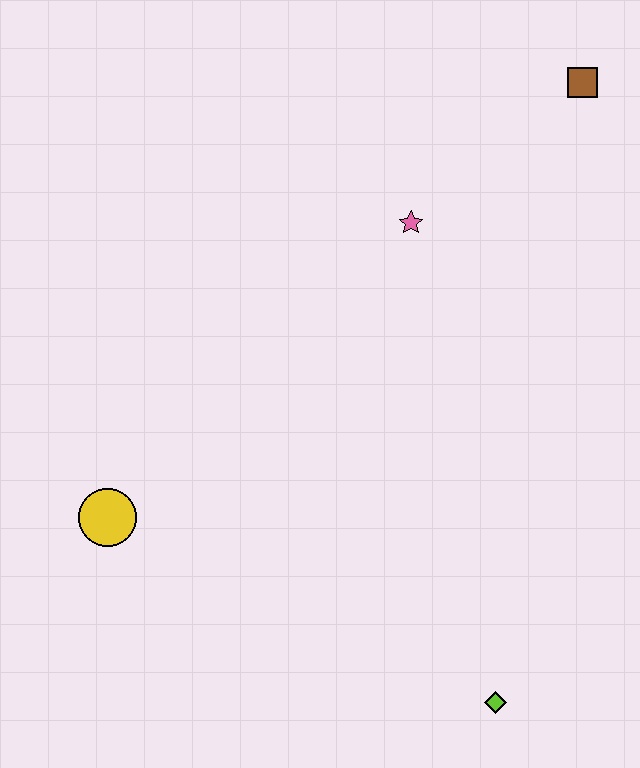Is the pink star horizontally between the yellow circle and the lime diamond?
Yes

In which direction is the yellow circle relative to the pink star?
The yellow circle is to the left of the pink star.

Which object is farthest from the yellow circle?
The brown square is farthest from the yellow circle.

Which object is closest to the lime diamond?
The yellow circle is closest to the lime diamond.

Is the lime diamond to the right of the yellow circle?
Yes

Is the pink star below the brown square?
Yes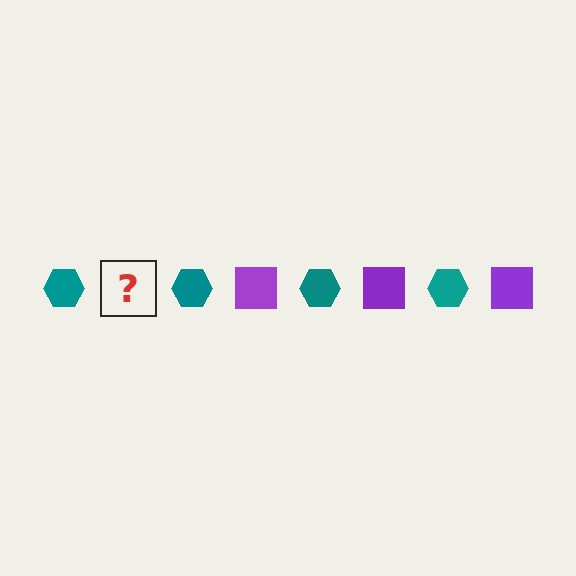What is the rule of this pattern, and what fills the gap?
The rule is that the pattern alternates between teal hexagon and purple square. The gap should be filled with a purple square.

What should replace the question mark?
The question mark should be replaced with a purple square.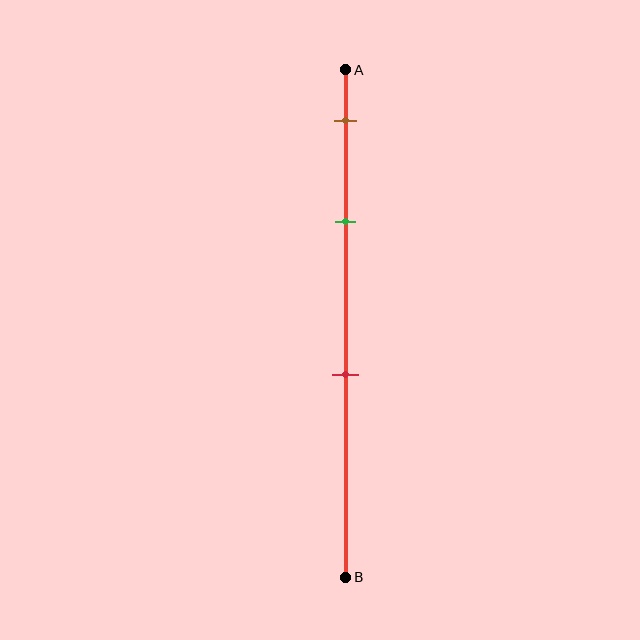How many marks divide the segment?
There are 3 marks dividing the segment.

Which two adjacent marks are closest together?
The brown and green marks are the closest adjacent pair.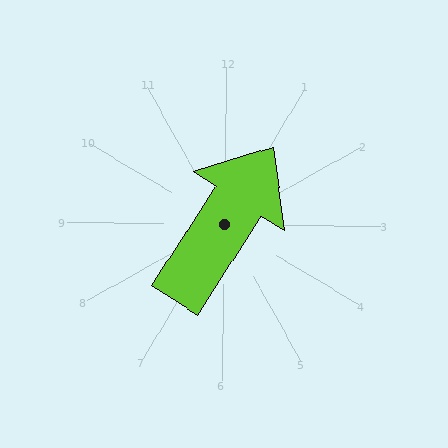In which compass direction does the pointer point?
Northeast.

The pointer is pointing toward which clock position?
Roughly 1 o'clock.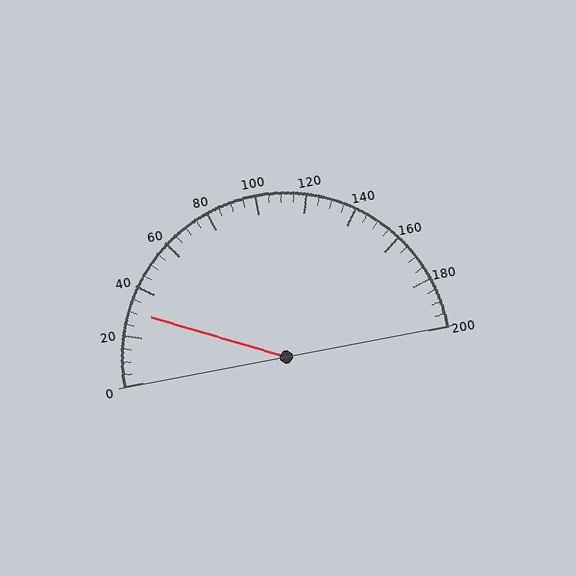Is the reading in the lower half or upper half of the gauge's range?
The reading is in the lower half of the range (0 to 200).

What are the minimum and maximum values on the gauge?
The gauge ranges from 0 to 200.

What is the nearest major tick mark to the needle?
The nearest major tick mark is 40.